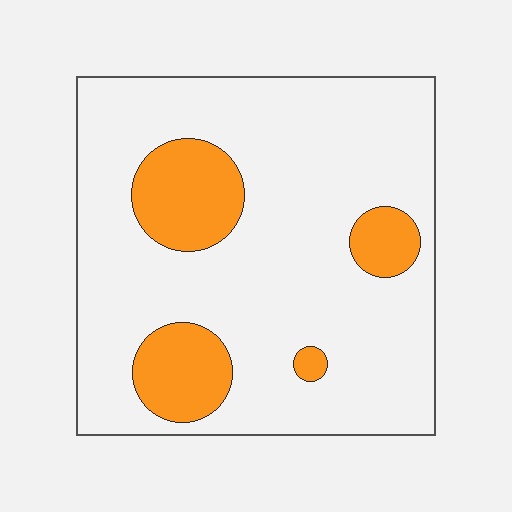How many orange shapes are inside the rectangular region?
4.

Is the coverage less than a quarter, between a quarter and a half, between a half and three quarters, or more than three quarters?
Less than a quarter.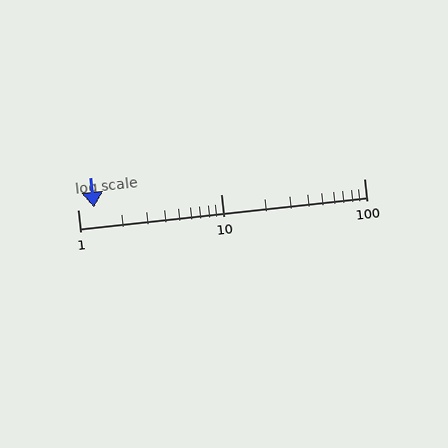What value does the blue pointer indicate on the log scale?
The pointer indicates approximately 1.3.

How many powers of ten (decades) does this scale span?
The scale spans 2 decades, from 1 to 100.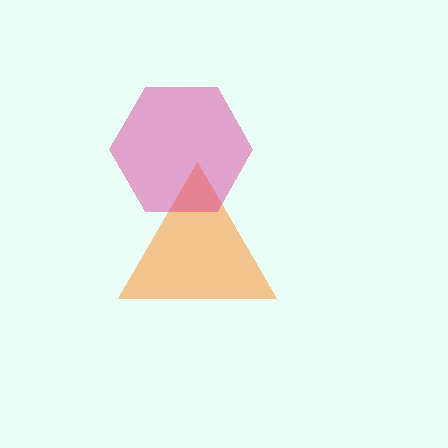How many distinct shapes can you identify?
There are 2 distinct shapes: an orange triangle, a magenta hexagon.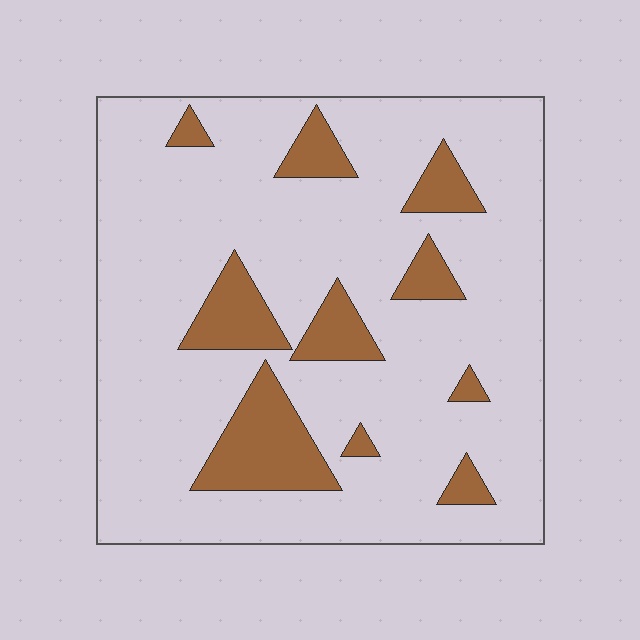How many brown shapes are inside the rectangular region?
10.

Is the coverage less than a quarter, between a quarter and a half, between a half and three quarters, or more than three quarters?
Less than a quarter.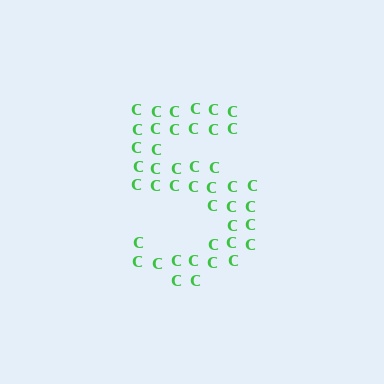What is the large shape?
The large shape is the digit 5.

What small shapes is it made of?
It is made of small letter C's.